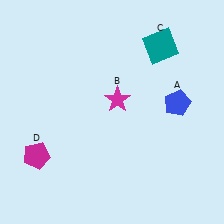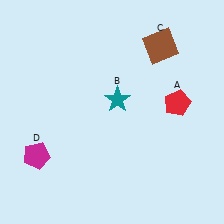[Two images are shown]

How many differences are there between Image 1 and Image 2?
There are 3 differences between the two images.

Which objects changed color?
A changed from blue to red. B changed from magenta to teal. C changed from teal to brown.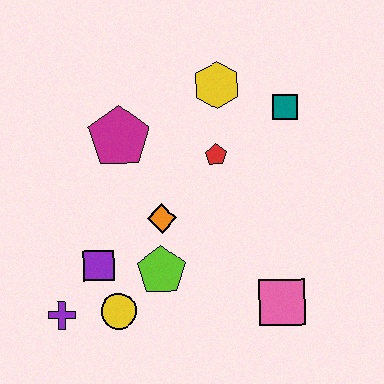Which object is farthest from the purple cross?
The teal square is farthest from the purple cross.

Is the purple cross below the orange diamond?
Yes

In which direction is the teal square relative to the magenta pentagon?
The teal square is to the right of the magenta pentagon.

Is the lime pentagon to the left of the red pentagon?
Yes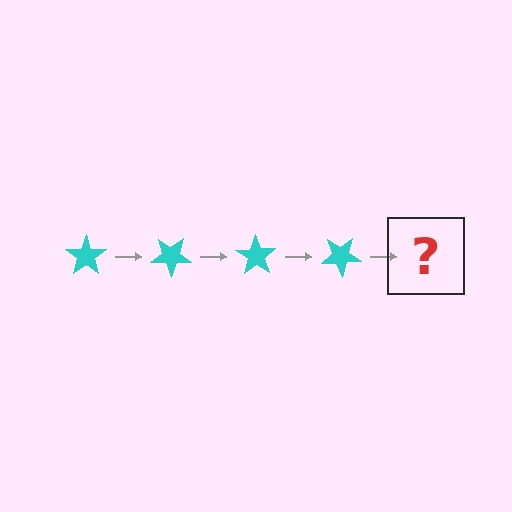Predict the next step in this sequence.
The next step is a cyan star rotated 140 degrees.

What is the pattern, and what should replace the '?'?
The pattern is that the star rotates 35 degrees each step. The '?' should be a cyan star rotated 140 degrees.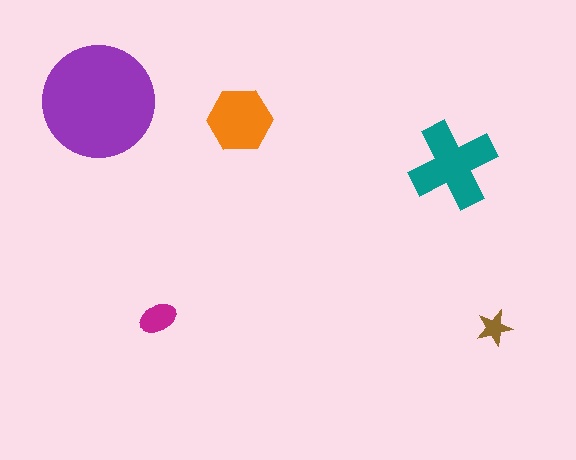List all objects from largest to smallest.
The purple circle, the teal cross, the orange hexagon, the magenta ellipse, the brown star.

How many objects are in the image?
There are 5 objects in the image.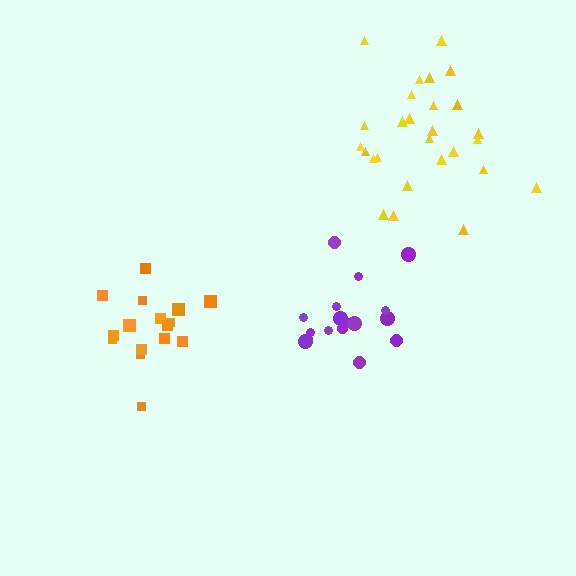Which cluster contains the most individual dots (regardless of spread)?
Yellow (27).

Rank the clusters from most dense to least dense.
orange, purple, yellow.